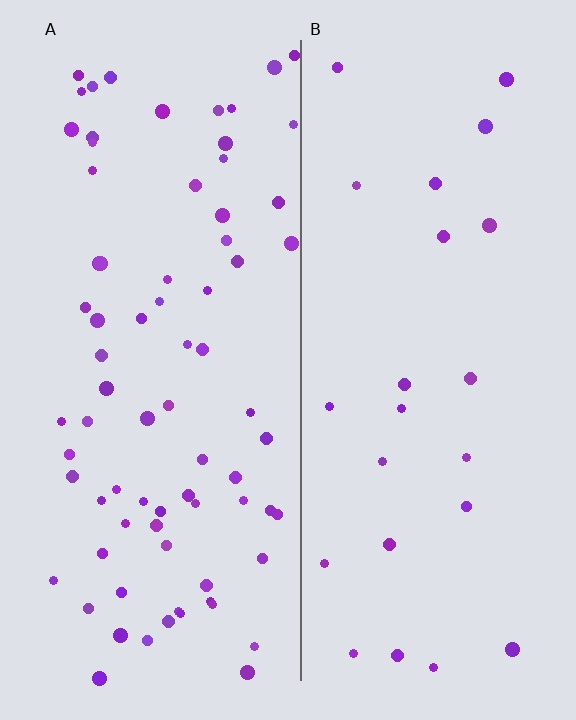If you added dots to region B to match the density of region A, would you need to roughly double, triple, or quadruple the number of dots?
Approximately triple.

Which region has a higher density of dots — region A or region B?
A (the left).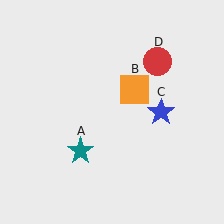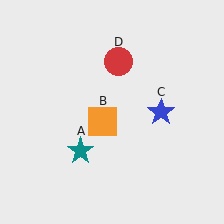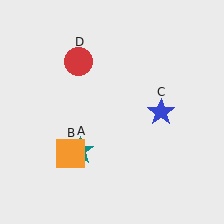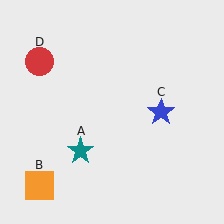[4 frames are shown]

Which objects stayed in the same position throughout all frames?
Teal star (object A) and blue star (object C) remained stationary.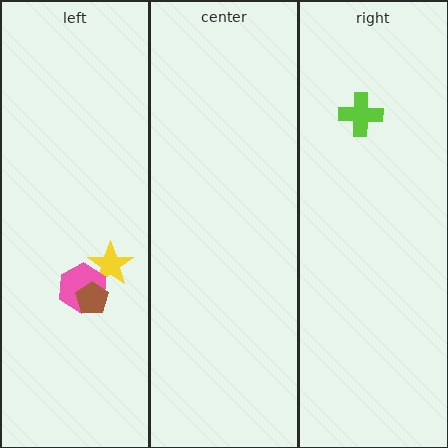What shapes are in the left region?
The yellow star, the pink hexagon, the brown pentagon.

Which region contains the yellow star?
The left region.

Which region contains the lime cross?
The right region.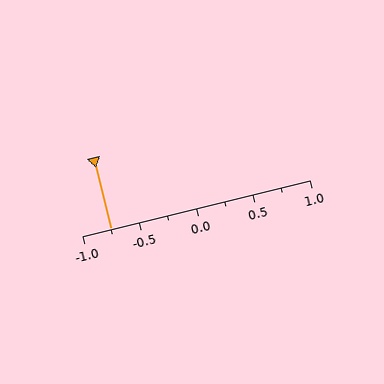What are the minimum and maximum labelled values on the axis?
The axis runs from -1.0 to 1.0.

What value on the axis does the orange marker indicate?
The marker indicates approximately -0.75.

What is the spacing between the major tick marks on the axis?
The major ticks are spaced 0.5 apart.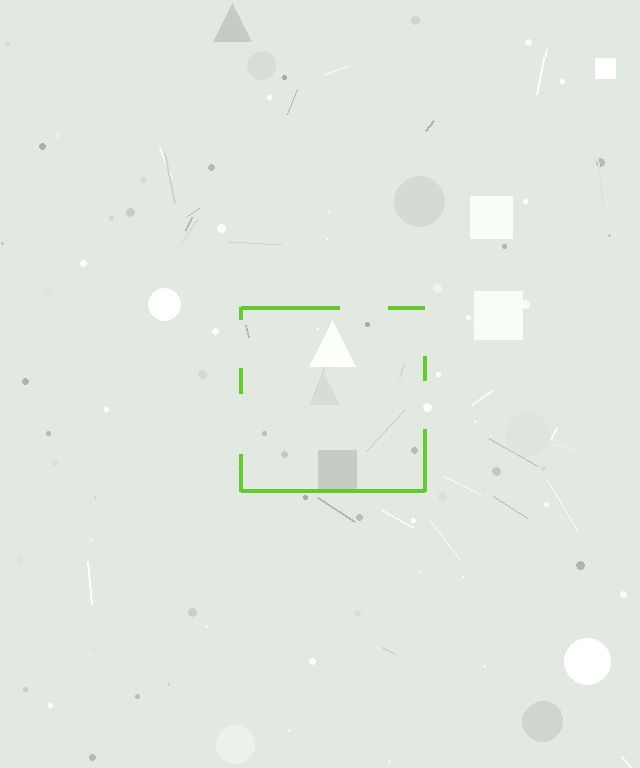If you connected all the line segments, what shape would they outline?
They would outline a square.